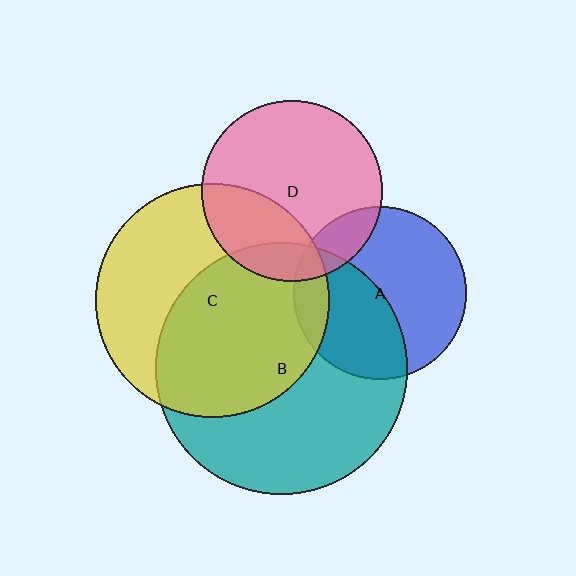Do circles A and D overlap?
Yes.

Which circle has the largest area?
Circle B (teal).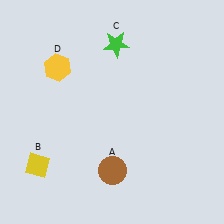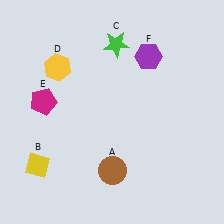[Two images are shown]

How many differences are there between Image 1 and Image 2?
There are 2 differences between the two images.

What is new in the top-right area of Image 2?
A purple hexagon (F) was added in the top-right area of Image 2.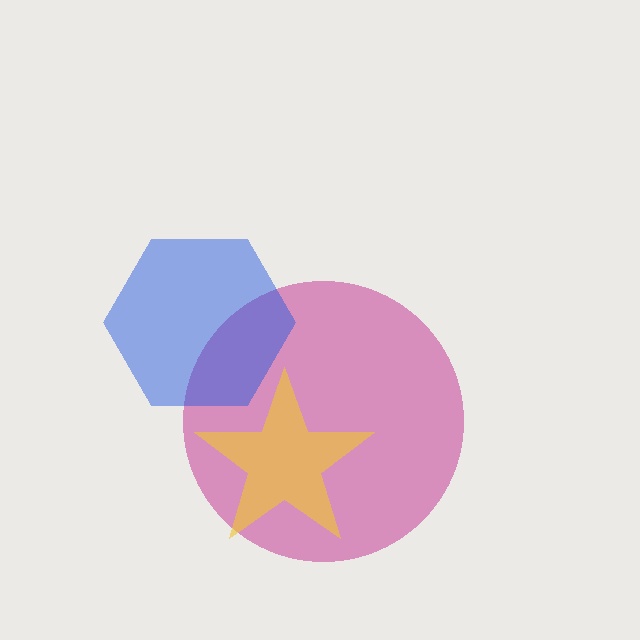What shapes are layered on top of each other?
The layered shapes are: a magenta circle, a yellow star, a blue hexagon.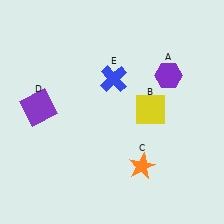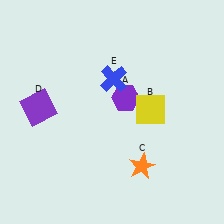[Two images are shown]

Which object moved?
The purple hexagon (A) moved left.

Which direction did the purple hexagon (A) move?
The purple hexagon (A) moved left.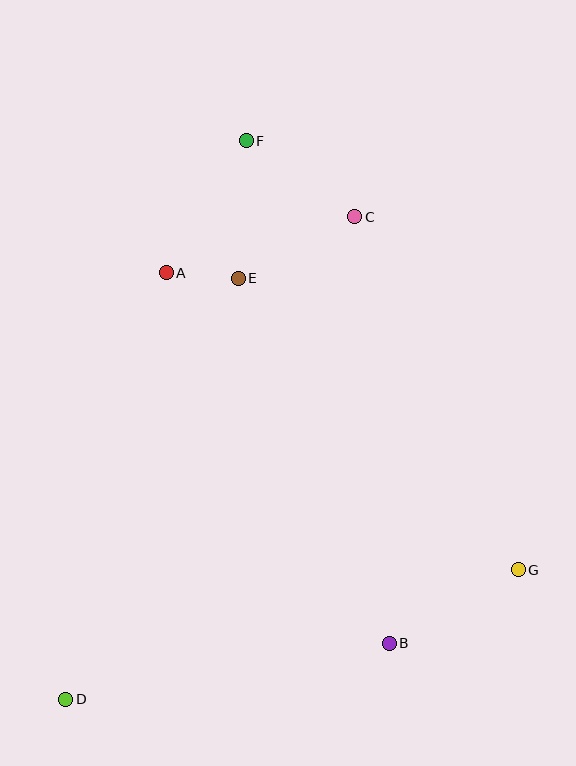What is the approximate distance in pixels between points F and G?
The distance between F and G is approximately 508 pixels.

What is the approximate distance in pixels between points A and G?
The distance between A and G is approximately 461 pixels.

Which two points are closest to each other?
Points A and E are closest to each other.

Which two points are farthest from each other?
Points D and F are farthest from each other.